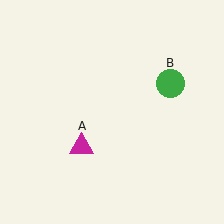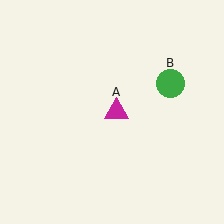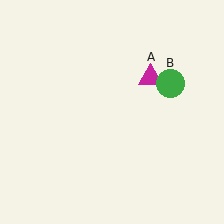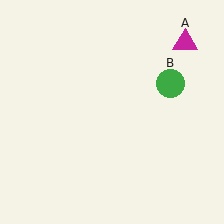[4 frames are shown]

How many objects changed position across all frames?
1 object changed position: magenta triangle (object A).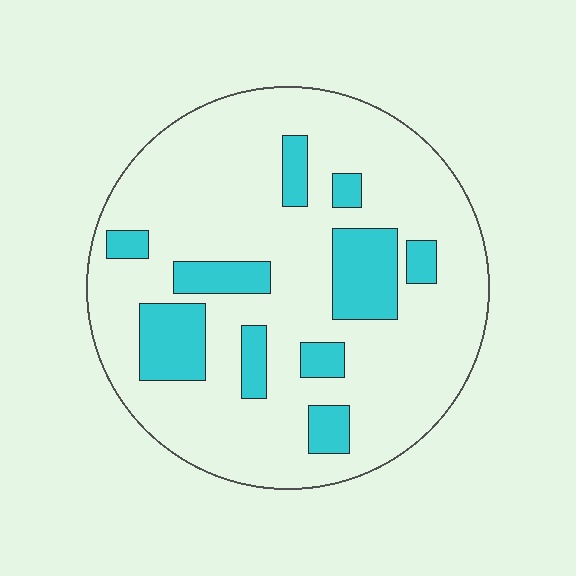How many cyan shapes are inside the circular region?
10.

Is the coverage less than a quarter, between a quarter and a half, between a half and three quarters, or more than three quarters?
Less than a quarter.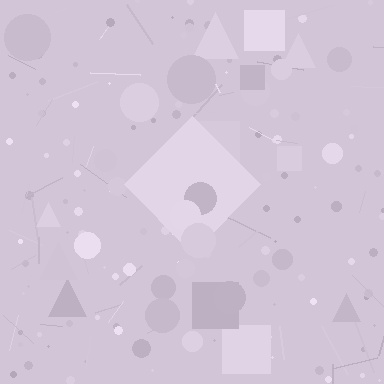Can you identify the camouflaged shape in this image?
The camouflaged shape is a diamond.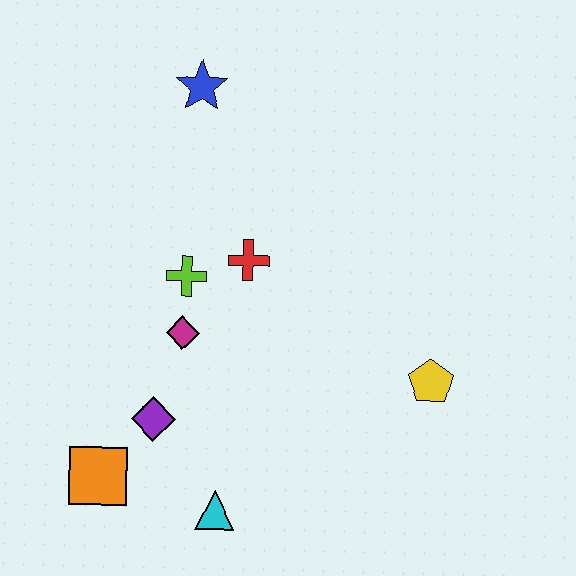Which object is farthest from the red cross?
The orange square is farthest from the red cross.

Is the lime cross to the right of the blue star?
No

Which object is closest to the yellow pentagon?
The red cross is closest to the yellow pentagon.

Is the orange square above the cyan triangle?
Yes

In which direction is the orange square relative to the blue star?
The orange square is below the blue star.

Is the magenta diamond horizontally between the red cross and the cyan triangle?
No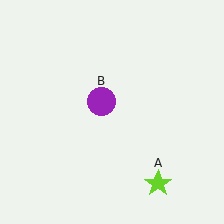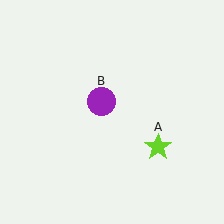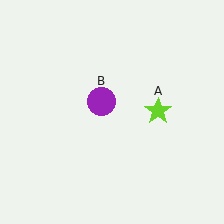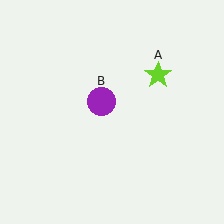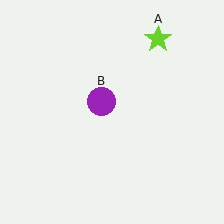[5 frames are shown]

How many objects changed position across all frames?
1 object changed position: lime star (object A).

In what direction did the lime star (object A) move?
The lime star (object A) moved up.